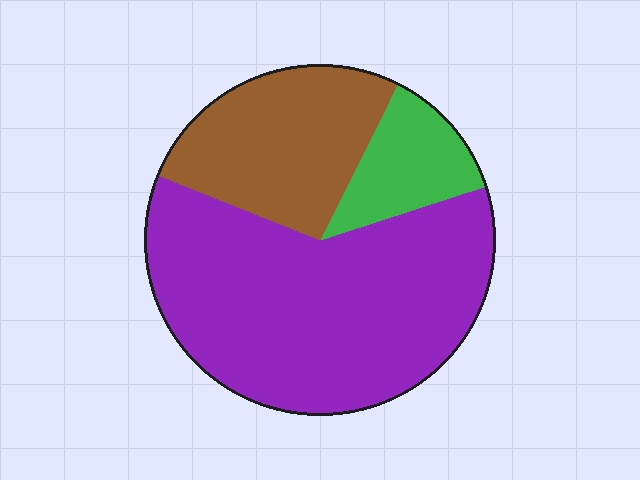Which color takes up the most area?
Purple, at roughly 60%.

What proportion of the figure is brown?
Brown covers roughly 25% of the figure.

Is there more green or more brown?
Brown.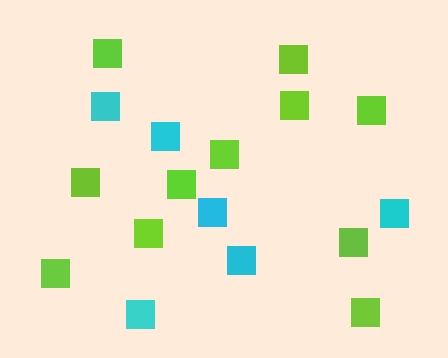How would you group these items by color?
There are 2 groups: one group of cyan squares (6) and one group of lime squares (11).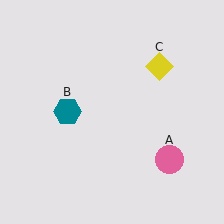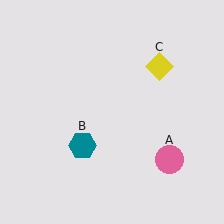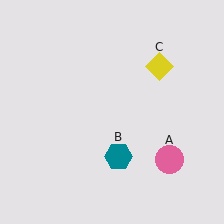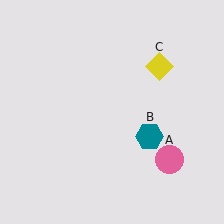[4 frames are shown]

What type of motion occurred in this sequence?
The teal hexagon (object B) rotated counterclockwise around the center of the scene.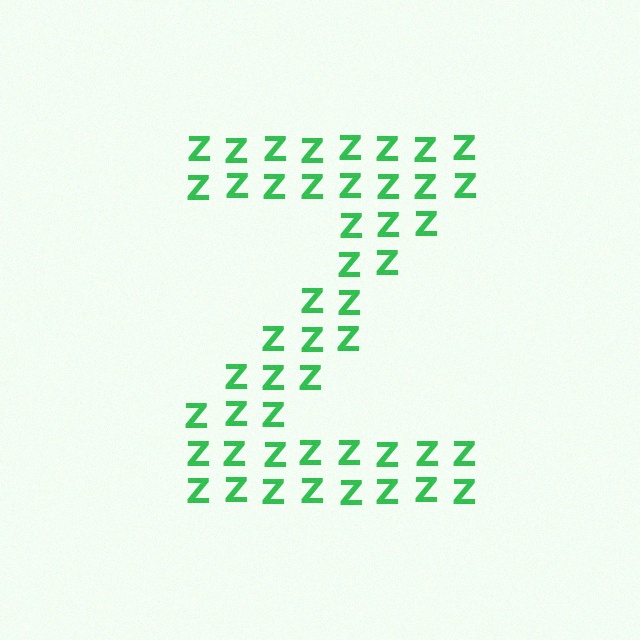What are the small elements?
The small elements are letter Z's.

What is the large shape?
The large shape is the letter Z.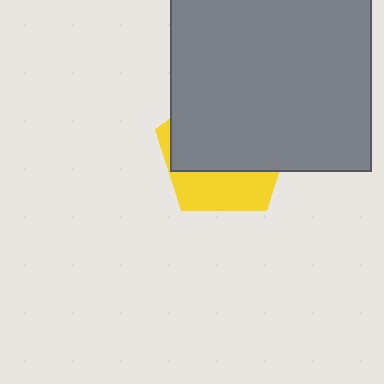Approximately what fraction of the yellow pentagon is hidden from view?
Roughly 66% of the yellow pentagon is hidden behind the gray square.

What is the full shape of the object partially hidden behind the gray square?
The partially hidden object is a yellow pentagon.